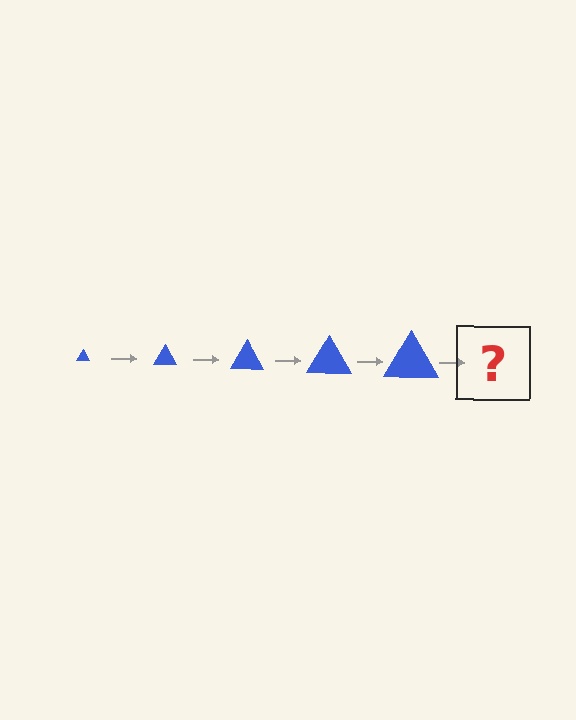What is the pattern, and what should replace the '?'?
The pattern is that the triangle gets progressively larger each step. The '?' should be a blue triangle, larger than the previous one.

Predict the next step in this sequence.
The next step is a blue triangle, larger than the previous one.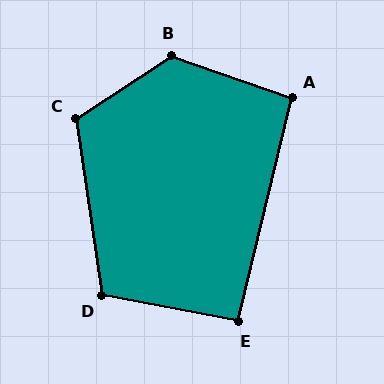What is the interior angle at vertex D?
Approximately 109 degrees (obtuse).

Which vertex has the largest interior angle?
B, at approximately 128 degrees.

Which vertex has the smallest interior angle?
E, at approximately 93 degrees.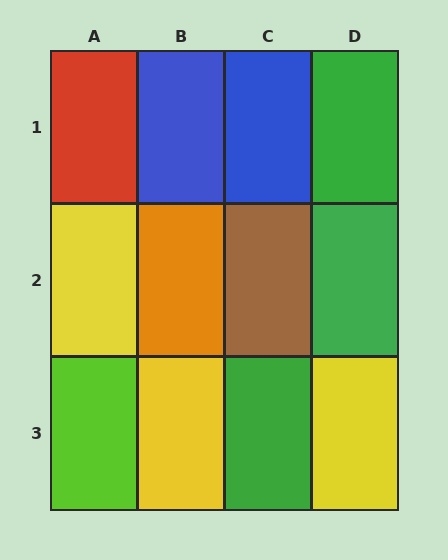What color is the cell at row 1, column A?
Red.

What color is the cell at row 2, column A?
Yellow.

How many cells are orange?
1 cell is orange.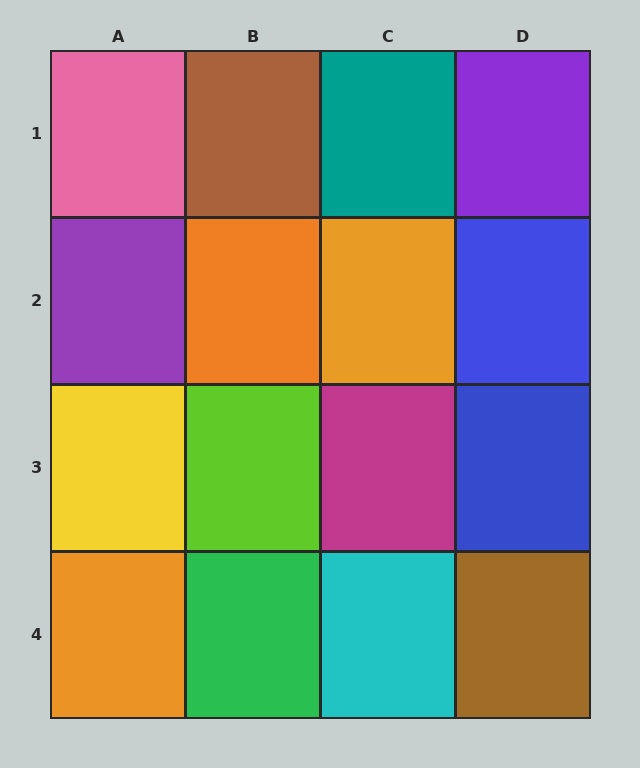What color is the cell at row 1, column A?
Pink.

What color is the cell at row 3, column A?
Yellow.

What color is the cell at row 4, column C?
Cyan.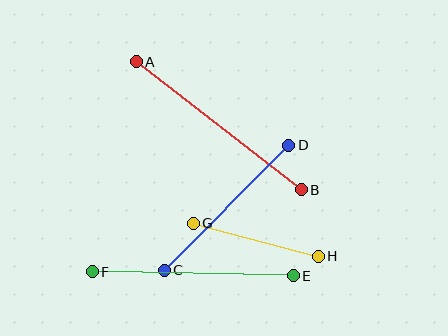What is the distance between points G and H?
The distance is approximately 129 pixels.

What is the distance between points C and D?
The distance is approximately 176 pixels.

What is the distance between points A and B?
The distance is approximately 209 pixels.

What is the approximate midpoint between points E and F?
The midpoint is at approximately (193, 274) pixels.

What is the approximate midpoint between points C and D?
The midpoint is at approximately (226, 208) pixels.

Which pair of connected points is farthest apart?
Points A and B are farthest apart.